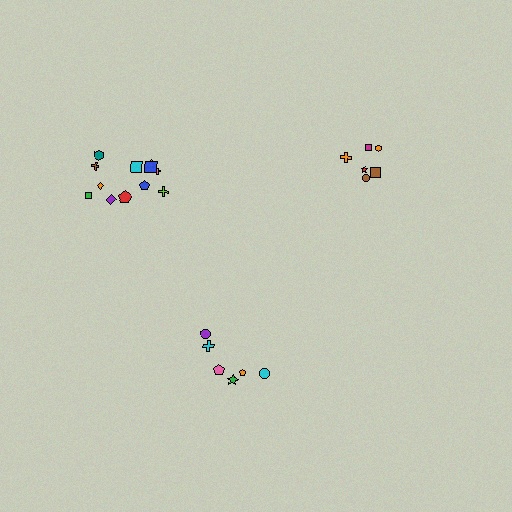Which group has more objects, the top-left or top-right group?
The top-left group.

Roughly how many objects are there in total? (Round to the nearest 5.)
Roughly 25 objects in total.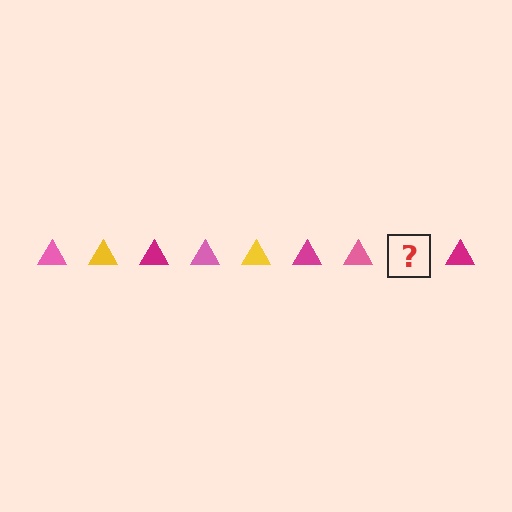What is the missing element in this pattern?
The missing element is a yellow triangle.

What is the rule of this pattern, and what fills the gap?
The rule is that the pattern cycles through pink, yellow, magenta triangles. The gap should be filled with a yellow triangle.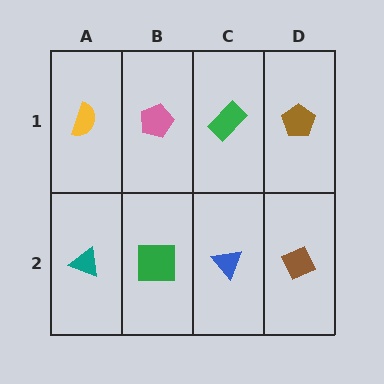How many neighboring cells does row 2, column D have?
2.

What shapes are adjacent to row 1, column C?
A blue triangle (row 2, column C), a pink pentagon (row 1, column B), a brown pentagon (row 1, column D).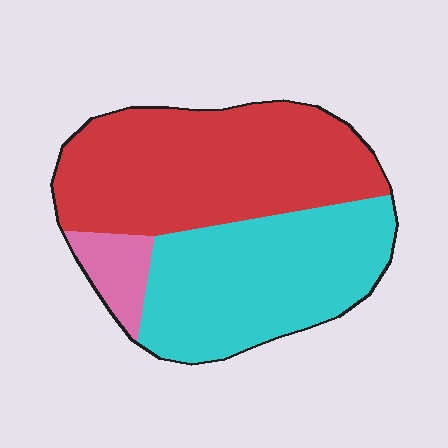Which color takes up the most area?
Red, at roughly 50%.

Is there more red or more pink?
Red.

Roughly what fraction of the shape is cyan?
Cyan covers 42% of the shape.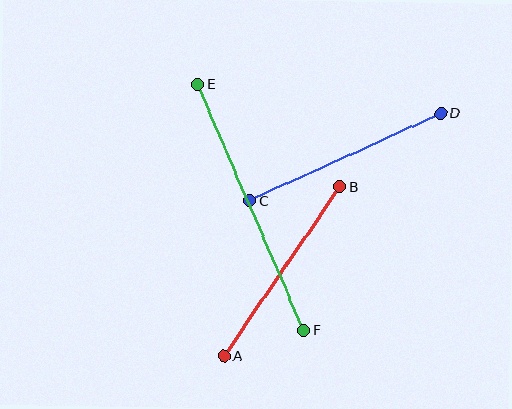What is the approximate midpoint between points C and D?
The midpoint is at approximately (345, 157) pixels.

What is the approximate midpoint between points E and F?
The midpoint is at approximately (251, 207) pixels.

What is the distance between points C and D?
The distance is approximately 210 pixels.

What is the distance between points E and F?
The distance is approximately 267 pixels.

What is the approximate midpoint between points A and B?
The midpoint is at approximately (282, 271) pixels.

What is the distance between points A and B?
The distance is approximately 205 pixels.